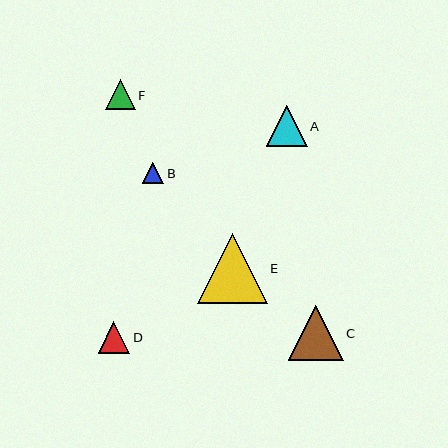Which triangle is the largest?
Triangle E is the largest with a size of approximately 70 pixels.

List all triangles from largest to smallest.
From largest to smallest: E, C, A, D, F, B.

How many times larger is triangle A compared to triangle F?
Triangle A is approximately 1.4 times the size of triangle F.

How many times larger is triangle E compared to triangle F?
Triangle E is approximately 2.4 times the size of triangle F.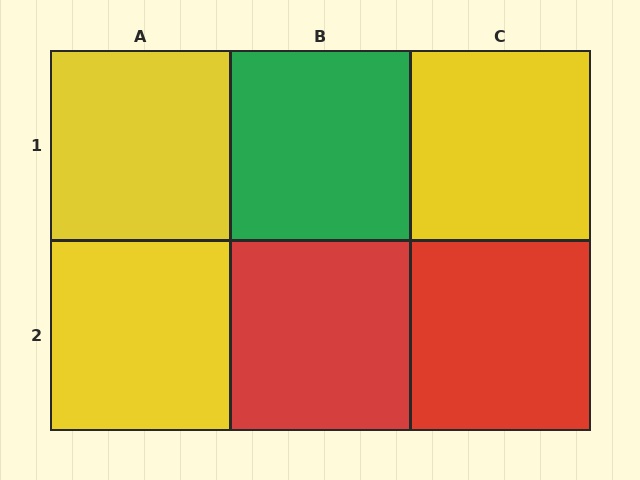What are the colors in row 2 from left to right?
Yellow, red, red.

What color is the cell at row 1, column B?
Green.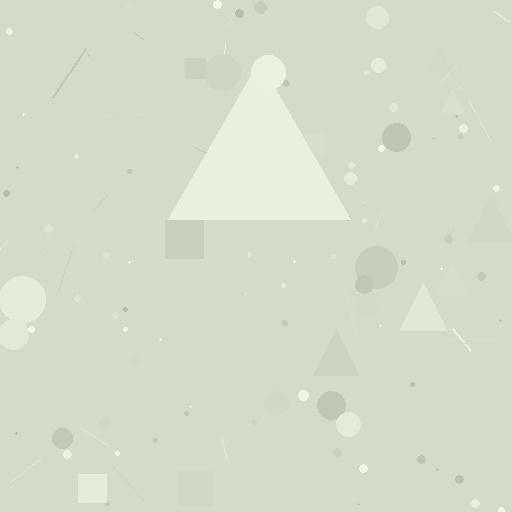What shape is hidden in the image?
A triangle is hidden in the image.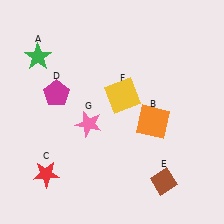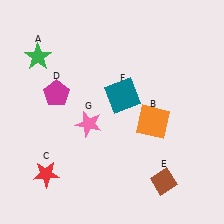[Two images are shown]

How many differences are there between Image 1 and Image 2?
There is 1 difference between the two images.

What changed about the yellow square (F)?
In Image 1, F is yellow. In Image 2, it changed to teal.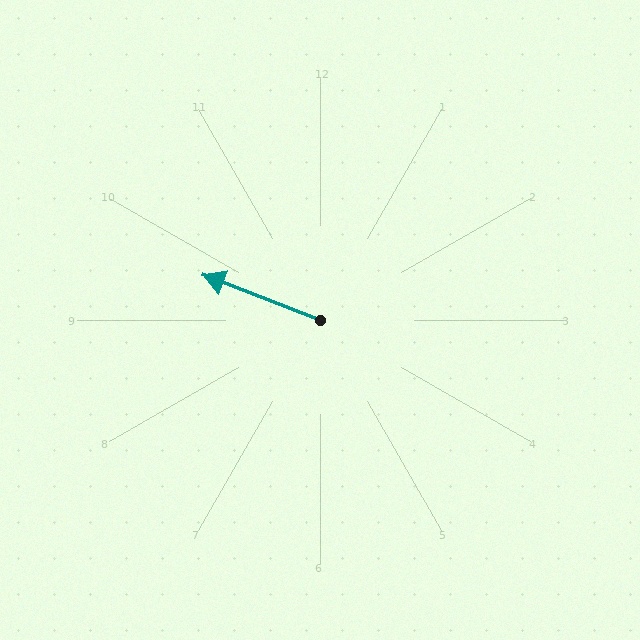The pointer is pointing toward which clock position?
Roughly 10 o'clock.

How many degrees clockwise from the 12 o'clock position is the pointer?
Approximately 291 degrees.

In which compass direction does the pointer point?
West.